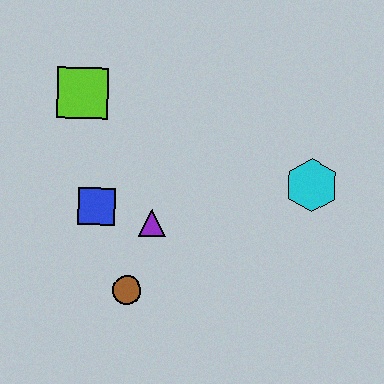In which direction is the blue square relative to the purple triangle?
The blue square is to the left of the purple triangle.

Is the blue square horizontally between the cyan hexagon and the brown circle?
No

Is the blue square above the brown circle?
Yes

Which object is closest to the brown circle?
The purple triangle is closest to the brown circle.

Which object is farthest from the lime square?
The cyan hexagon is farthest from the lime square.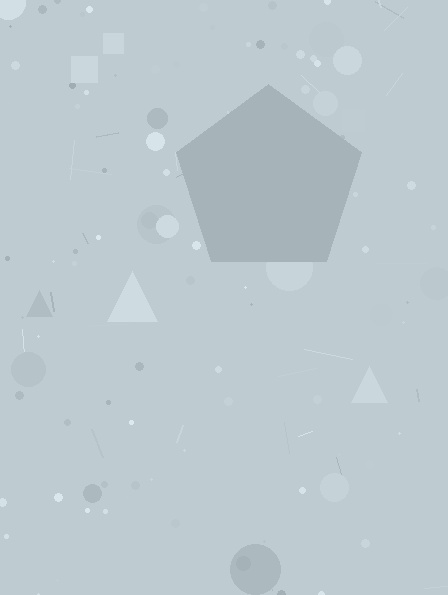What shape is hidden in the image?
A pentagon is hidden in the image.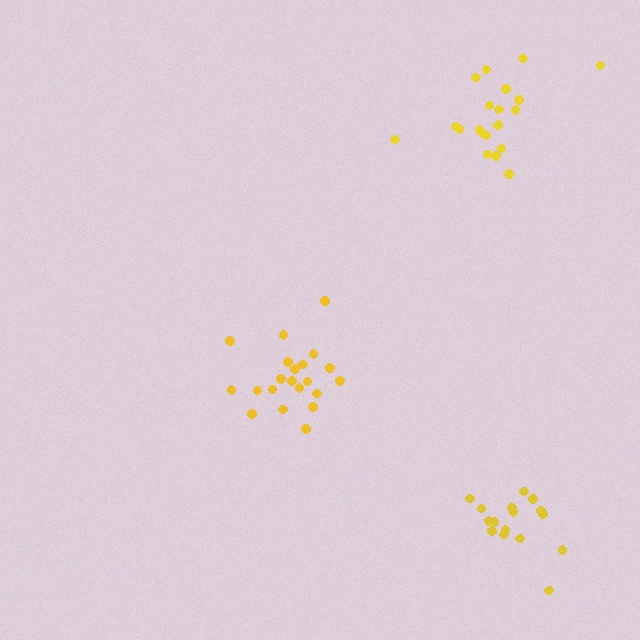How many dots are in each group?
Group 1: 21 dots, Group 2: 21 dots, Group 3: 17 dots (59 total).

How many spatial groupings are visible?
There are 3 spatial groupings.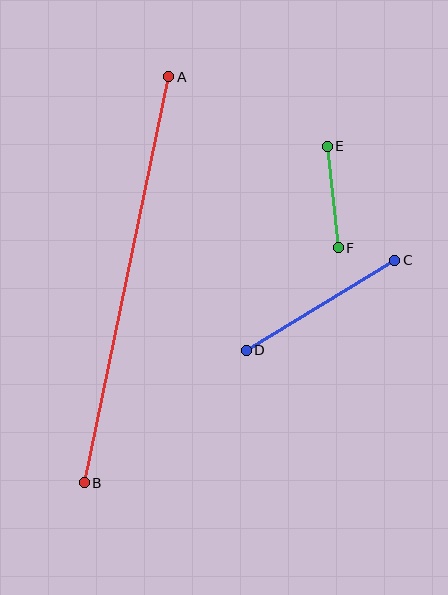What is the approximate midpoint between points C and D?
The midpoint is at approximately (321, 305) pixels.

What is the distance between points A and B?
The distance is approximately 415 pixels.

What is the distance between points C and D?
The distance is approximately 173 pixels.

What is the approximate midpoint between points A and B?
The midpoint is at approximately (127, 280) pixels.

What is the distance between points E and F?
The distance is approximately 102 pixels.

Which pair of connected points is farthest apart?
Points A and B are farthest apart.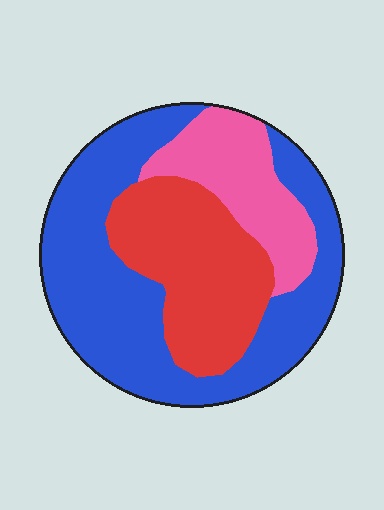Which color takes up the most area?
Blue, at roughly 50%.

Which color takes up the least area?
Pink, at roughly 20%.